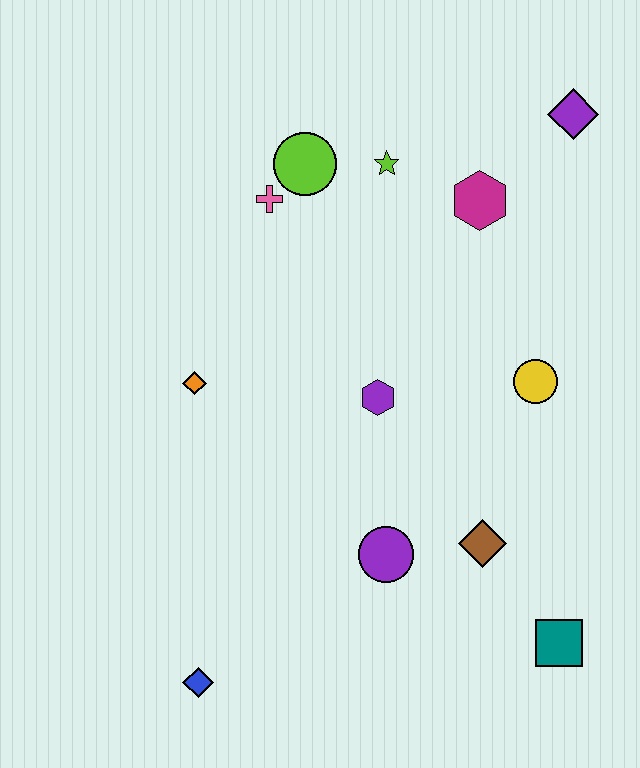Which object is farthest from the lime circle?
The teal square is farthest from the lime circle.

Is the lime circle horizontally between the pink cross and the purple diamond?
Yes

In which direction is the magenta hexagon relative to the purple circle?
The magenta hexagon is above the purple circle.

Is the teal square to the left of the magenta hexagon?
No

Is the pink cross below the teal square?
No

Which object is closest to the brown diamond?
The purple circle is closest to the brown diamond.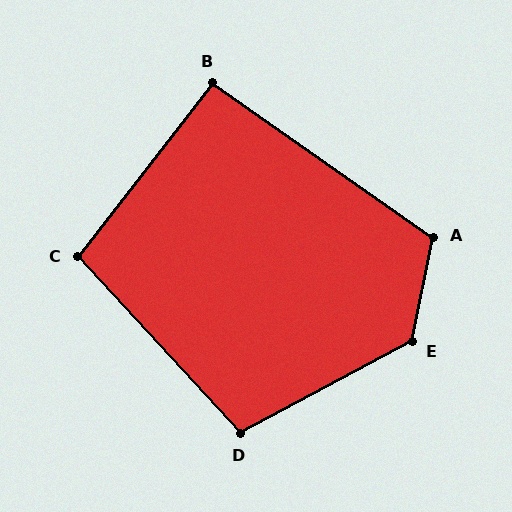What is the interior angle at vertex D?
Approximately 104 degrees (obtuse).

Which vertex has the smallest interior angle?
B, at approximately 93 degrees.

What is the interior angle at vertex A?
Approximately 114 degrees (obtuse).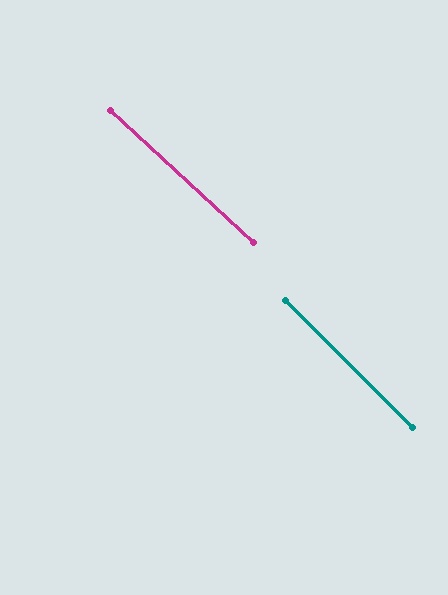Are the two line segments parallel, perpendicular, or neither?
Parallel — their directions differ by only 1.9°.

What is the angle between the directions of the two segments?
Approximately 2 degrees.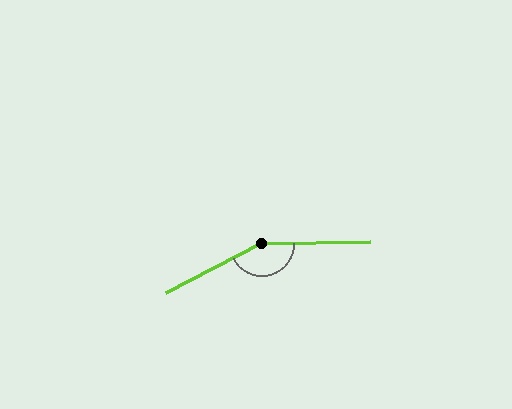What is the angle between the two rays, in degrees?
Approximately 154 degrees.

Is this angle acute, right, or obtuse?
It is obtuse.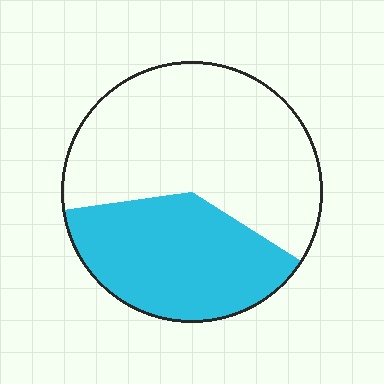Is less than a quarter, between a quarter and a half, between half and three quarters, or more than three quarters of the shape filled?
Between a quarter and a half.